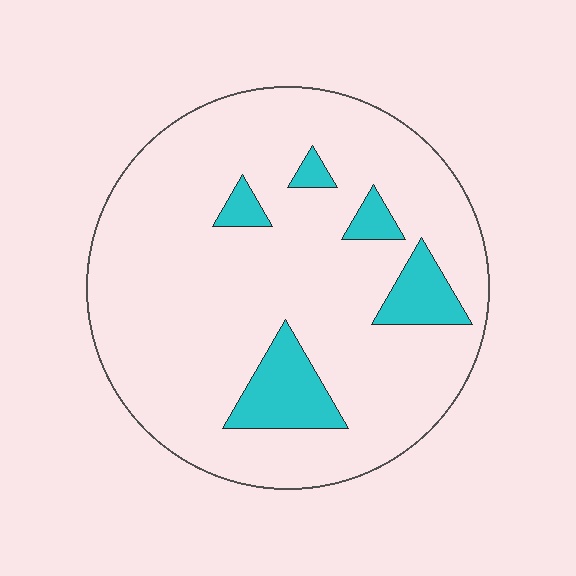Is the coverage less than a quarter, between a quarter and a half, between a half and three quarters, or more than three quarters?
Less than a quarter.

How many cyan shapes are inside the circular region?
5.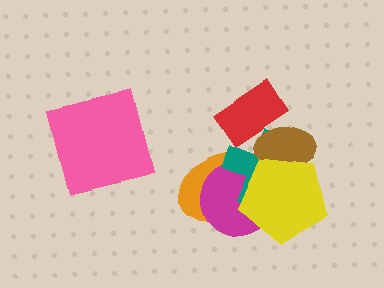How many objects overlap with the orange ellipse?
3 objects overlap with the orange ellipse.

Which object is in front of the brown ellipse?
The yellow pentagon is in front of the brown ellipse.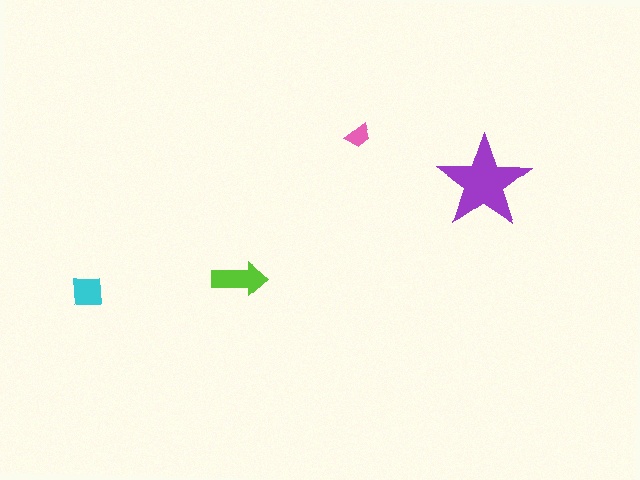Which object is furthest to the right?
The purple star is rightmost.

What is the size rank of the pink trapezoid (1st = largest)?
4th.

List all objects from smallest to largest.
The pink trapezoid, the cyan square, the lime arrow, the purple star.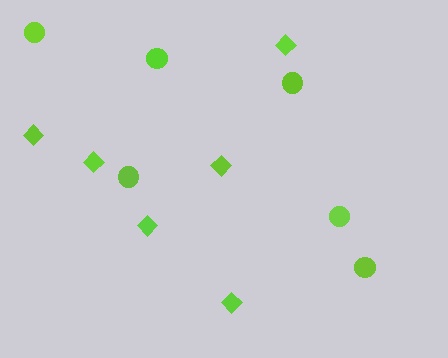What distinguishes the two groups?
There are 2 groups: one group of circles (6) and one group of diamonds (6).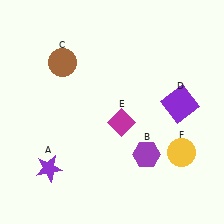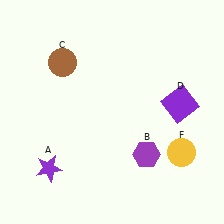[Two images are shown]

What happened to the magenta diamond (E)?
The magenta diamond (E) was removed in Image 2. It was in the bottom-right area of Image 1.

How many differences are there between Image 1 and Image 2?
There is 1 difference between the two images.